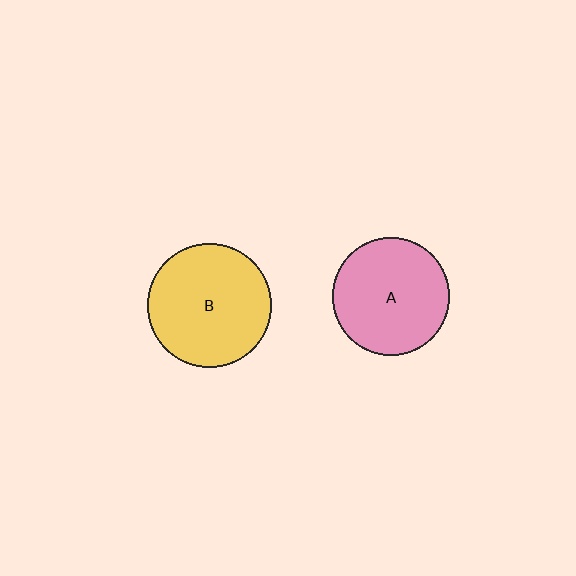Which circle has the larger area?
Circle B (yellow).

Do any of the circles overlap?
No, none of the circles overlap.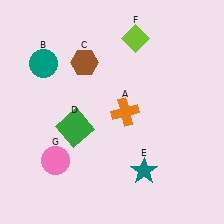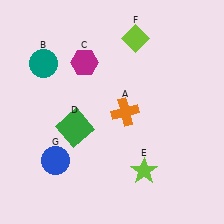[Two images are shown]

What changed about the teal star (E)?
In Image 1, E is teal. In Image 2, it changed to lime.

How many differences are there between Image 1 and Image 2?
There are 3 differences between the two images.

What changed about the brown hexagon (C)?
In Image 1, C is brown. In Image 2, it changed to magenta.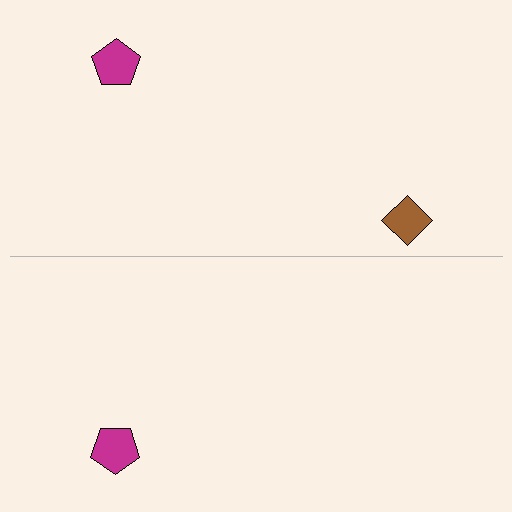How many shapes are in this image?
There are 3 shapes in this image.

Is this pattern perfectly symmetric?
No, the pattern is not perfectly symmetric. A brown diamond is missing from the bottom side.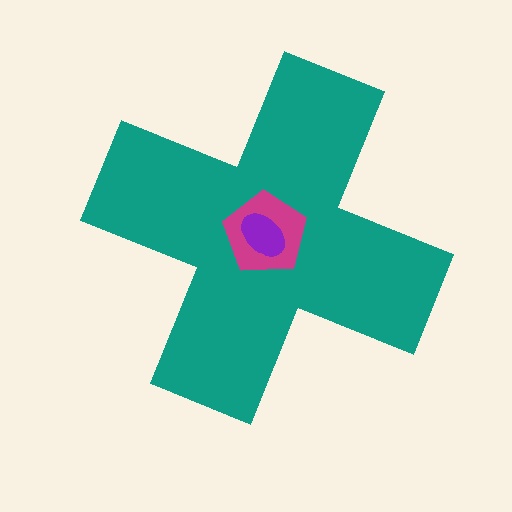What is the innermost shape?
The purple ellipse.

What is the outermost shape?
The teal cross.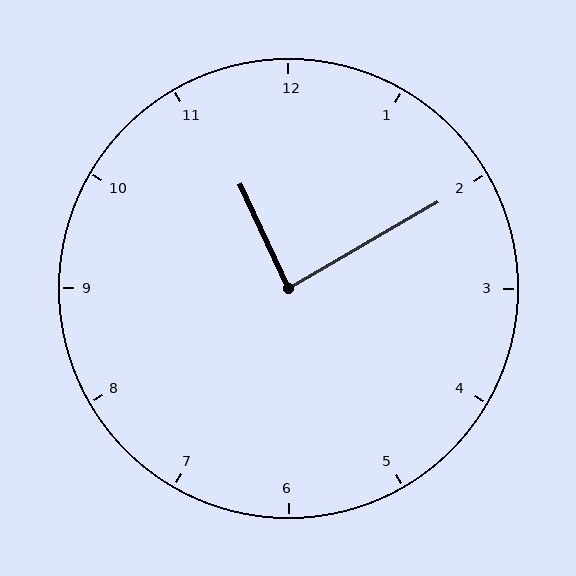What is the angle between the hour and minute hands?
Approximately 85 degrees.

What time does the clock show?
11:10.